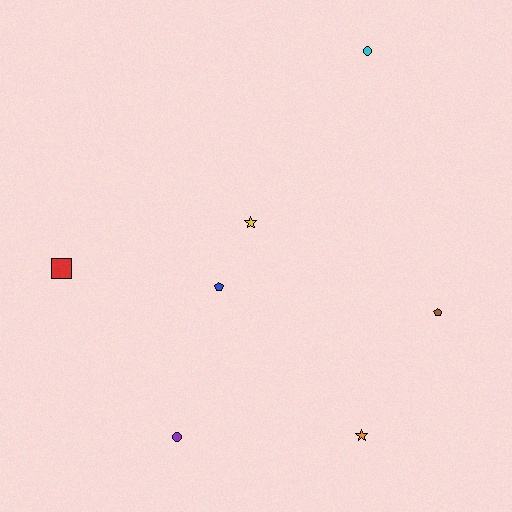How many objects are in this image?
There are 7 objects.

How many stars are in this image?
There are 2 stars.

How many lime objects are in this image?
There are no lime objects.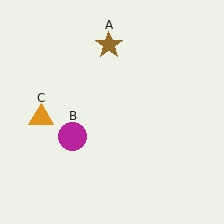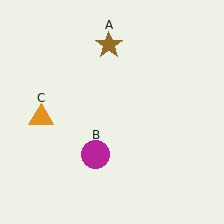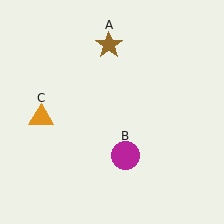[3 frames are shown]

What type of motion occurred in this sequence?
The magenta circle (object B) rotated counterclockwise around the center of the scene.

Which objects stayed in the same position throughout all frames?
Brown star (object A) and orange triangle (object C) remained stationary.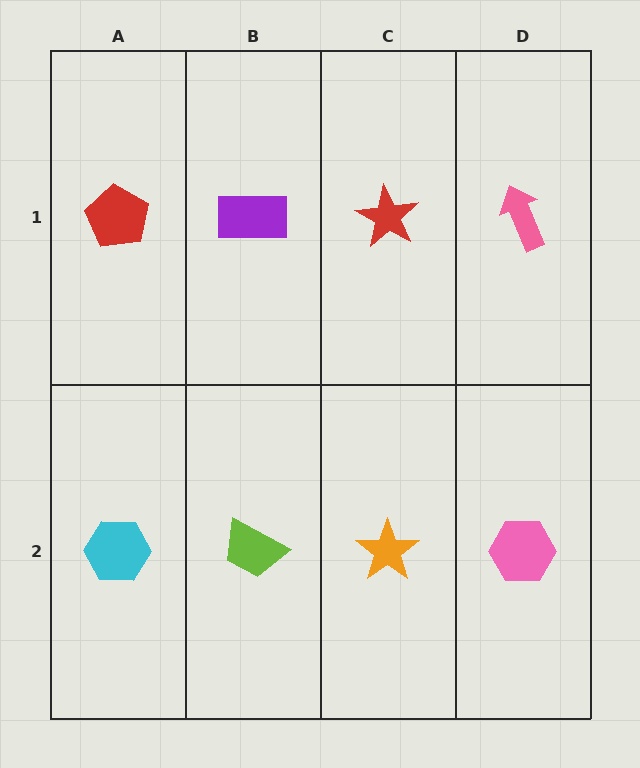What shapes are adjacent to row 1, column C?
An orange star (row 2, column C), a purple rectangle (row 1, column B), a pink arrow (row 1, column D).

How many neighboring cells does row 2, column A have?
2.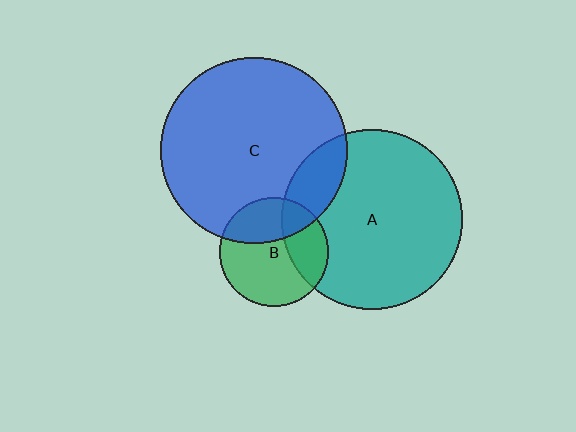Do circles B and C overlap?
Yes.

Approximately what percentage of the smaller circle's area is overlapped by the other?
Approximately 30%.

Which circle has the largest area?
Circle C (blue).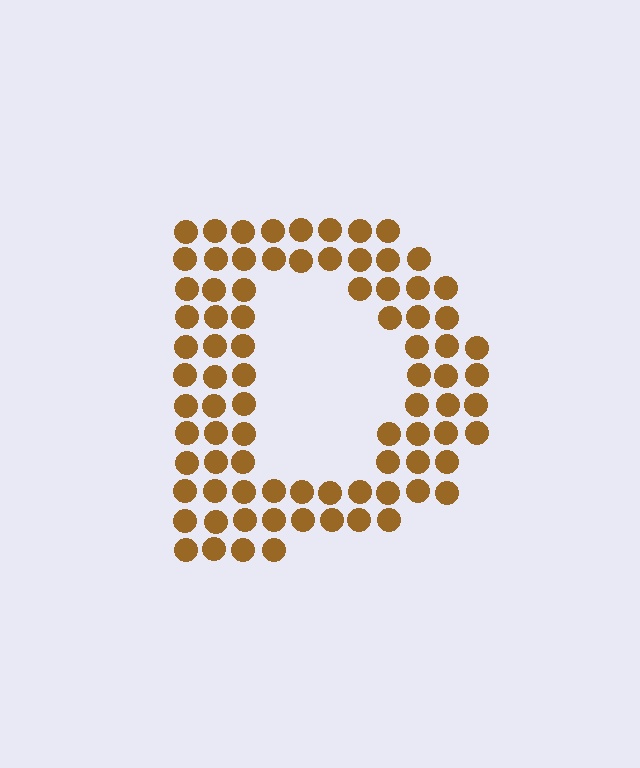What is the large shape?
The large shape is the letter D.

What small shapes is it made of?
It is made of small circles.